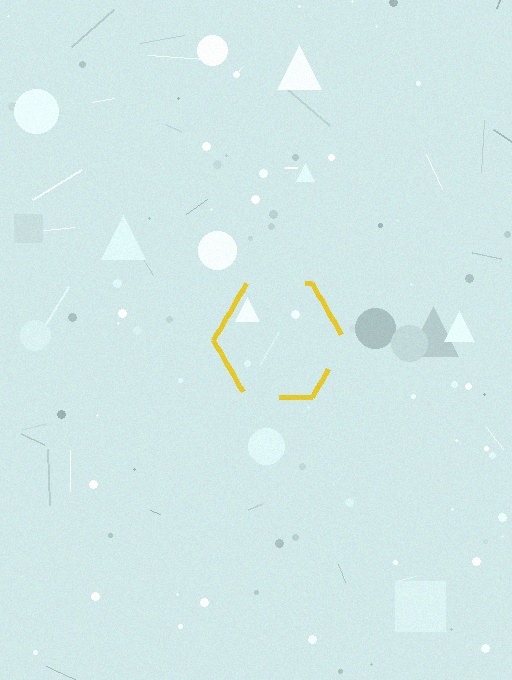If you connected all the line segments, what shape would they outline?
They would outline a hexagon.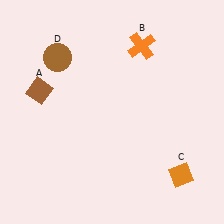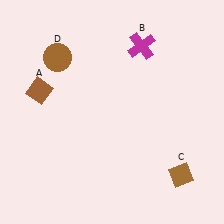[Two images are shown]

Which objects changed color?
B changed from orange to magenta. C changed from orange to brown.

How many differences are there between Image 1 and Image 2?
There are 2 differences between the two images.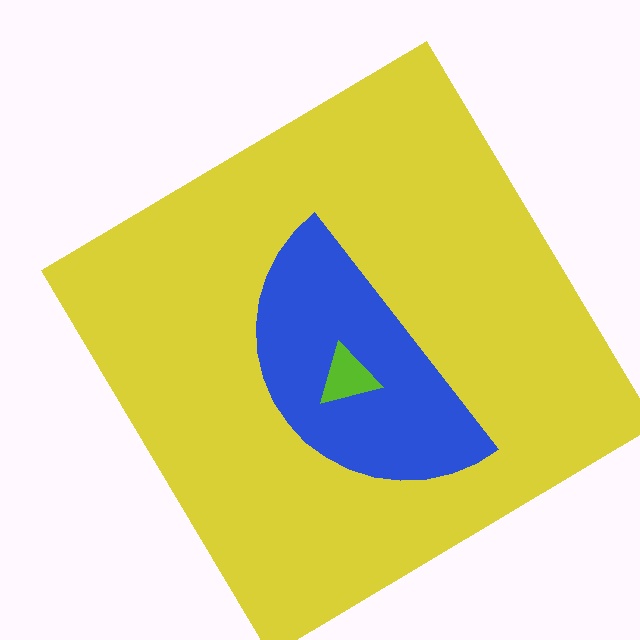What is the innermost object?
The lime triangle.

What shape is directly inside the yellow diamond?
The blue semicircle.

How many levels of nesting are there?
3.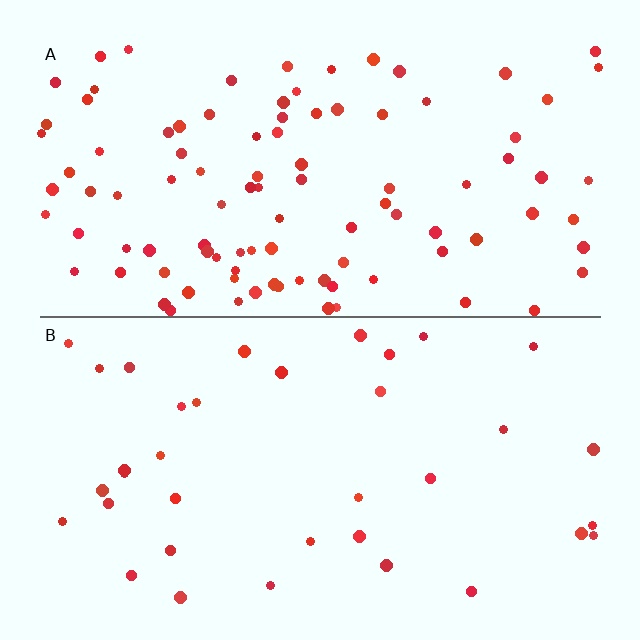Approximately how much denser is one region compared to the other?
Approximately 2.7× — region A over region B.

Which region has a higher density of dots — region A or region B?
A (the top).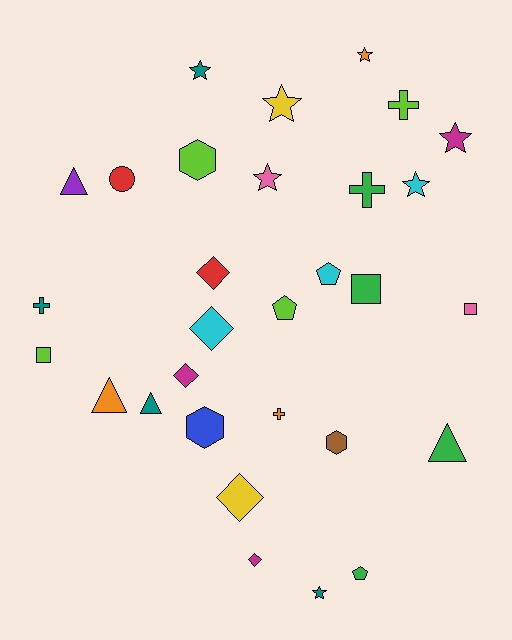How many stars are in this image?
There are 7 stars.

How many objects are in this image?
There are 30 objects.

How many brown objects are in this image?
There is 1 brown object.